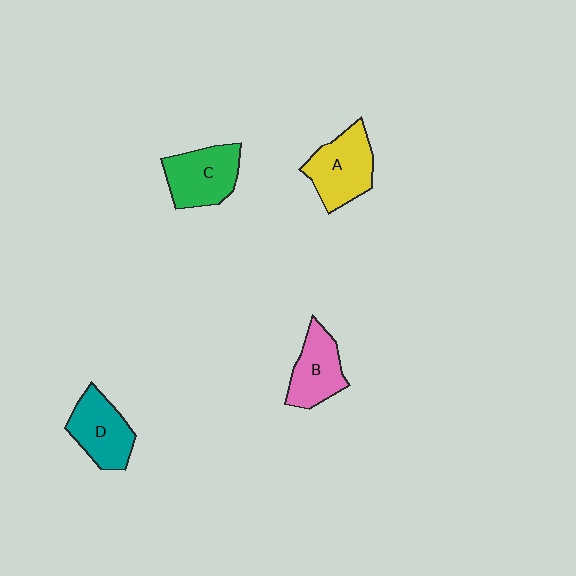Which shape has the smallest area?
Shape B (pink).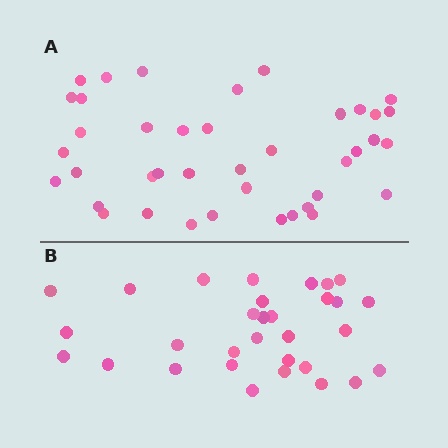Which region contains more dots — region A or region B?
Region A (the top region) has more dots.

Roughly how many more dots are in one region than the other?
Region A has roughly 8 or so more dots than region B.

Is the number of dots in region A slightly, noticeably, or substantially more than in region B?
Region A has noticeably more, but not dramatically so. The ratio is roughly 1.3 to 1.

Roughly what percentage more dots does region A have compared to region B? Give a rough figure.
About 30% more.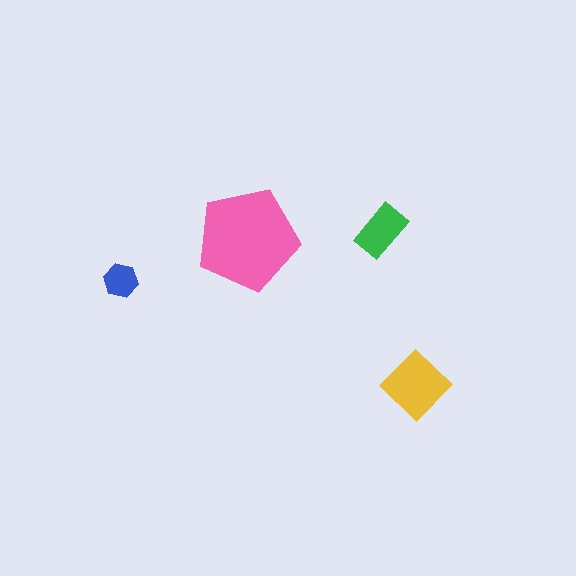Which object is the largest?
The pink pentagon.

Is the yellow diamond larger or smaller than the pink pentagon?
Smaller.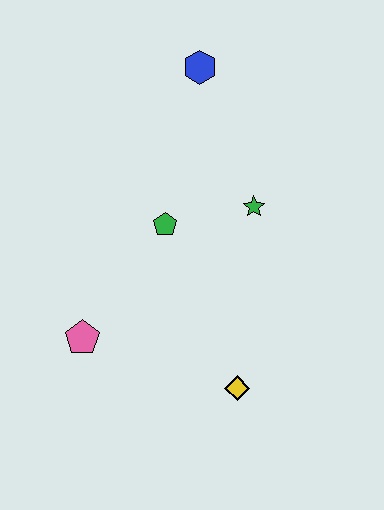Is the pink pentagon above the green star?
No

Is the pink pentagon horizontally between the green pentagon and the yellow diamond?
No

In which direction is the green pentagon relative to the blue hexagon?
The green pentagon is below the blue hexagon.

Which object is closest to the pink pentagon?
The green pentagon is closest to the pink pentagon.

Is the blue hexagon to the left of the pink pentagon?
No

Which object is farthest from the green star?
The pink pentagon is farthest from the green star.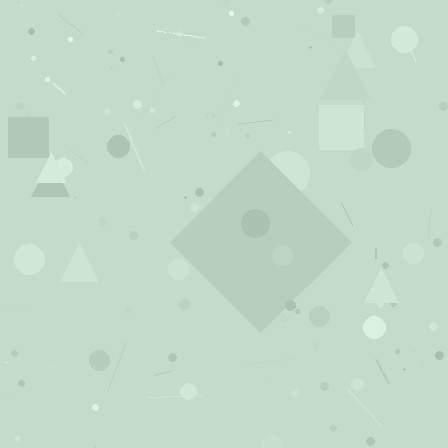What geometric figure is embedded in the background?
A diamond is embedded in the background.